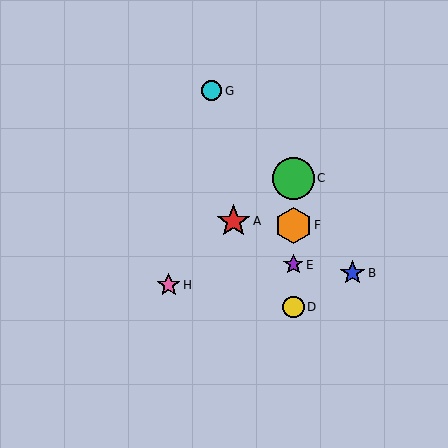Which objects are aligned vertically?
Objects C, D, E, F are aligned vertically.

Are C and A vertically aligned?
No, C is at x≈293 and A is at x≈234.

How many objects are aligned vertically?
4 objects (C, D, E, F) are aligned vertically.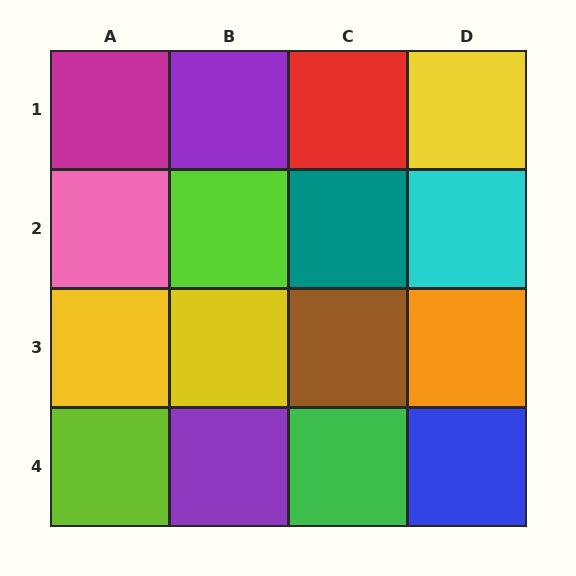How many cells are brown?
1 cell is brown.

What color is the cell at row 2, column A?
Pink.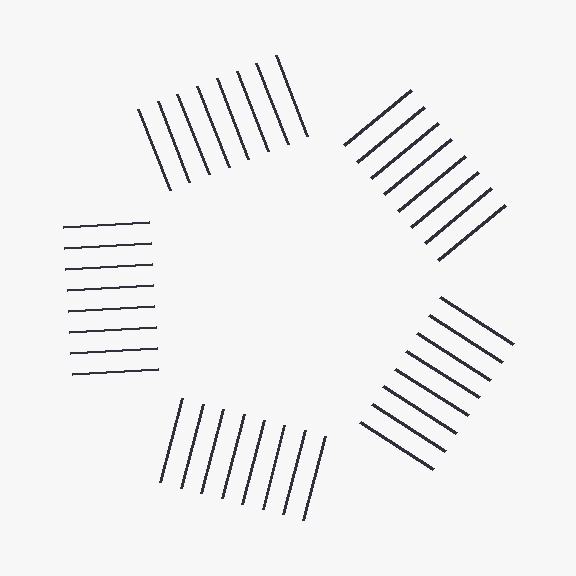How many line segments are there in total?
40 — 8 along each of the 5 edges.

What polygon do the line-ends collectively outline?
An illusory pentagon — the line segments terminate on its edges but no continuous stroke is drawn.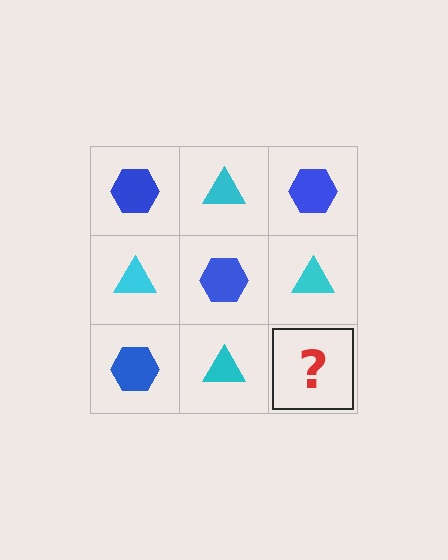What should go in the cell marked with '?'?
The missing cell should contain a blue hexagon.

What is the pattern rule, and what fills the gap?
The rule is that it alternates blue hexagon and cyan triangle in a checkerboard pattern. The gap should be filled with a blue hexagon.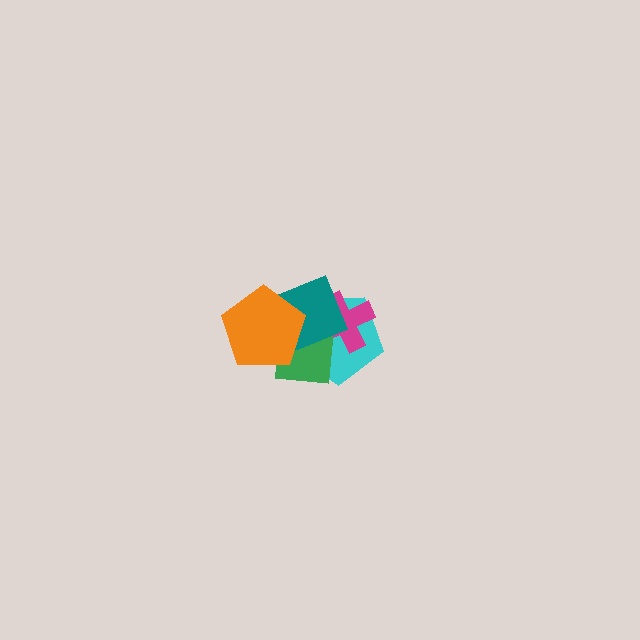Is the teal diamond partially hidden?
Yes, it is partially covered by another shape.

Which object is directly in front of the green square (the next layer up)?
The teal diamond is directly in front of the green square.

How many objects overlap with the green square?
4 objects overlap with the green square.